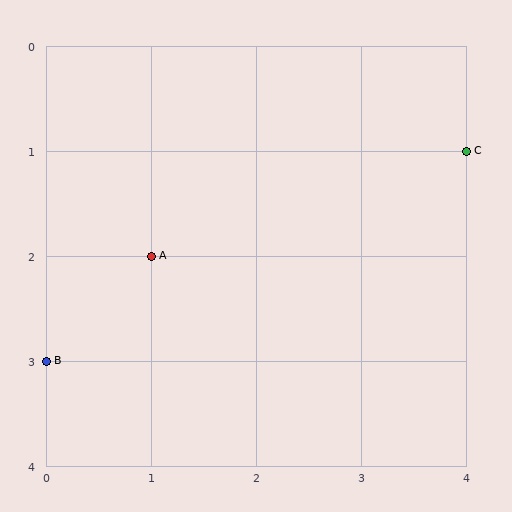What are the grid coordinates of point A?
Point A is at grid coordinates (1, 2).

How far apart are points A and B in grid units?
Points A and B are 1 column and 1 row apart (about 1.4 grid units diagonally).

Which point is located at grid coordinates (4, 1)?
Point C is at (4, 1).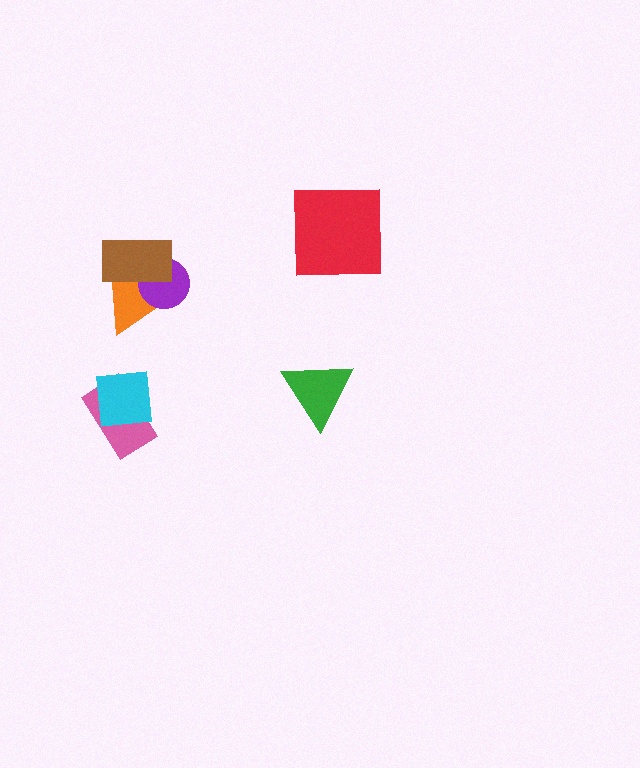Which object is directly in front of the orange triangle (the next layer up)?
The purple circle is directly in front of the orange triangle.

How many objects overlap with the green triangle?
0 objects overlap with the green triangle.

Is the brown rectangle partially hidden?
No, no other shape covers it.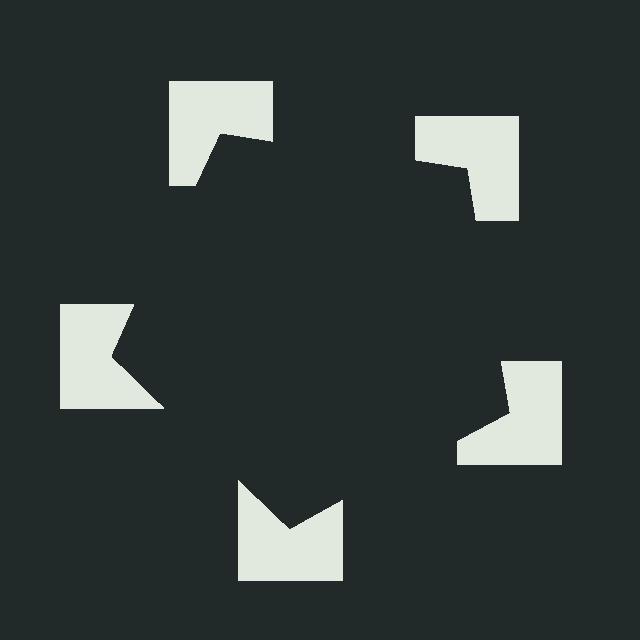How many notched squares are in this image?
There are 5 — one at each vertex of the illusory pentagon.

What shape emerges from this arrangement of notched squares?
An illusory pentagon — its edges are inferred from the aligned wedge cuts in the notched squares, not physically drawn.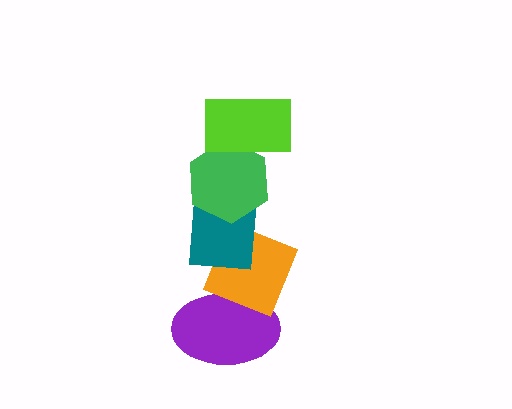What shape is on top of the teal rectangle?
The green hexagon is on top of the teal rectangle.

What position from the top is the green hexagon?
The green hexagon is 2nd from the top.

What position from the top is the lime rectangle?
The lime rectangle is 1st from the top.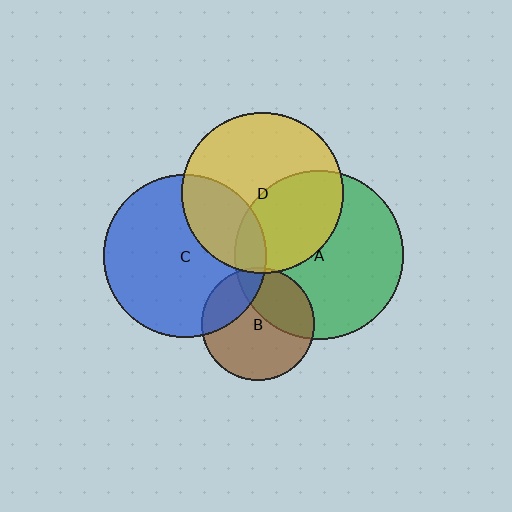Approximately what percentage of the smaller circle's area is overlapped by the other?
Approximately 5%.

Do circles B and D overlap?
Yes.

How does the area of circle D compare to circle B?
Approximately 2.0 times.